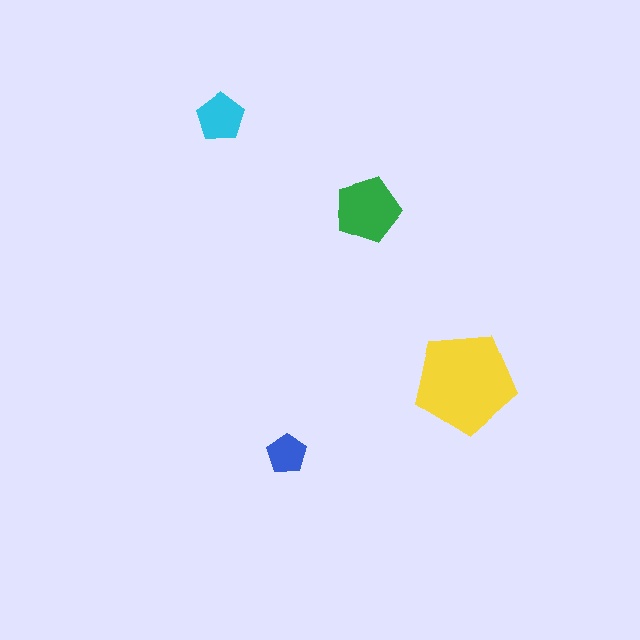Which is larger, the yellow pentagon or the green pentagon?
The yellow one.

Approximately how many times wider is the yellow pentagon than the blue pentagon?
About 2.5 times wider.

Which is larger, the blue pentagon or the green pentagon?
The green one.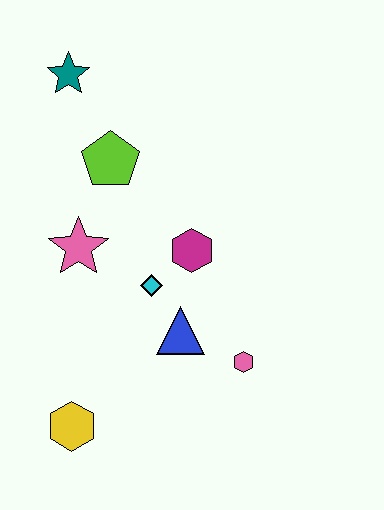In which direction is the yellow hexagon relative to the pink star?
The yellow hexagon is below the pink star.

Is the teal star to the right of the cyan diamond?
No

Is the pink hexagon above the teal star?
No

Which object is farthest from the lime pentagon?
The yellow hexagon is farthest from the lime pentagon.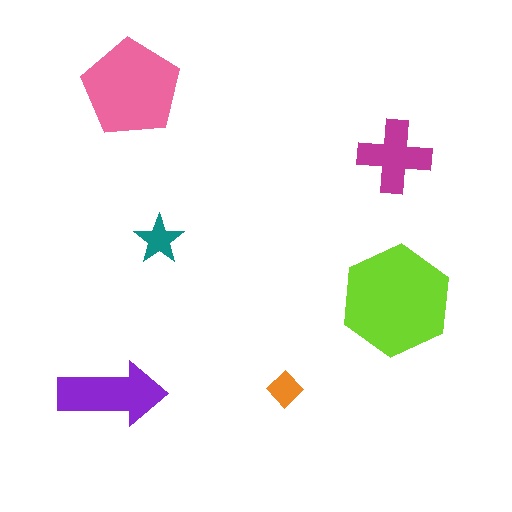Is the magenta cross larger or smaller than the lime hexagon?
Smaller.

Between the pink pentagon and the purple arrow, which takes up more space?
The pink pentagon.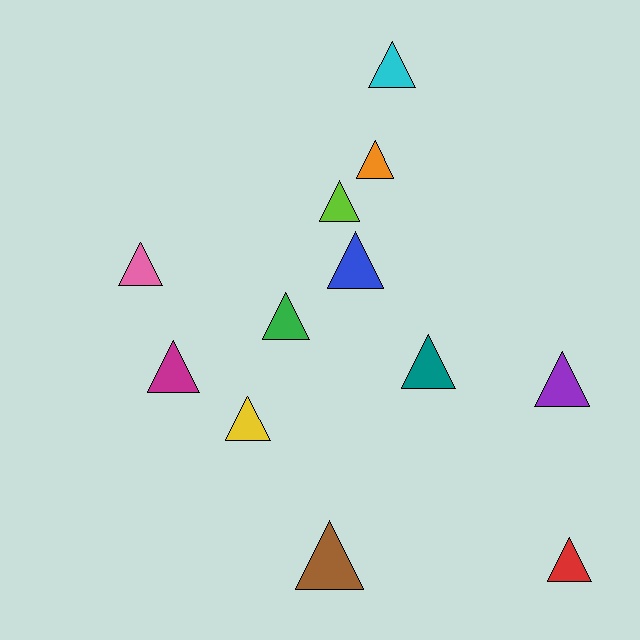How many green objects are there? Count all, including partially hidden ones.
There is 1 green object.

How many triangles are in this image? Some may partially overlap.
There are 12 triangles.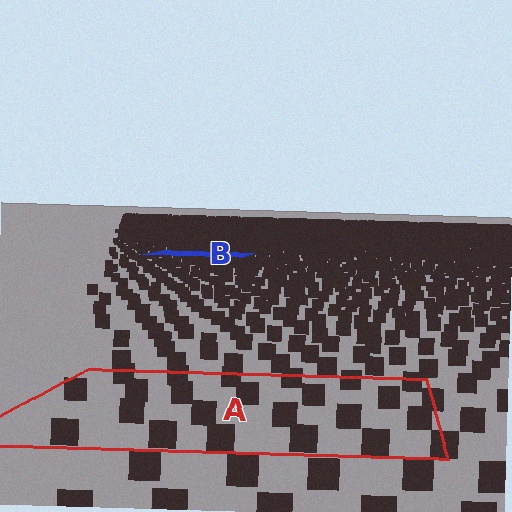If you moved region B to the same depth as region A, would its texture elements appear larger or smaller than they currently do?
They would appear larger. At a closer depth, the same texture elements are projected at a bigger on-screen size.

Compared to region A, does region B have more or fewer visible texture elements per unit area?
Region B has more texture elements per unit area — they are packed more densely because it is farther away.